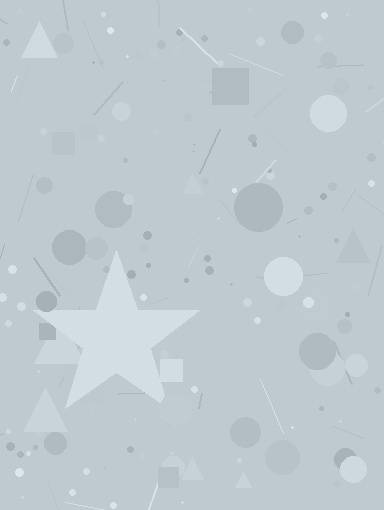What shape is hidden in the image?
A star is hidden in the image.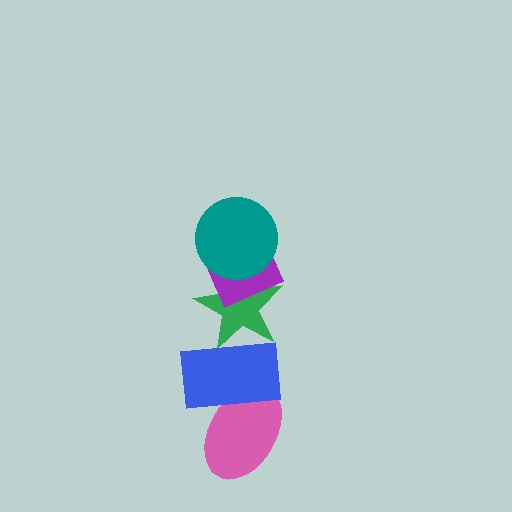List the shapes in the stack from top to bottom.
From top to bottom: the teal circle, the purple diamond, the green star, the blue rectangle, the pink ellipse.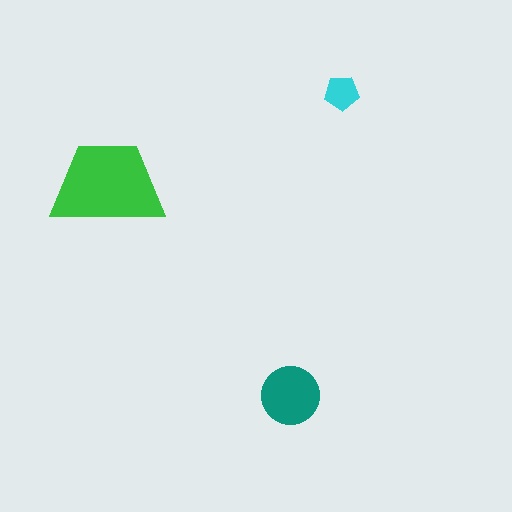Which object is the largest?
The green trapezoid.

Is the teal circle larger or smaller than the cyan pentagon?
Larger.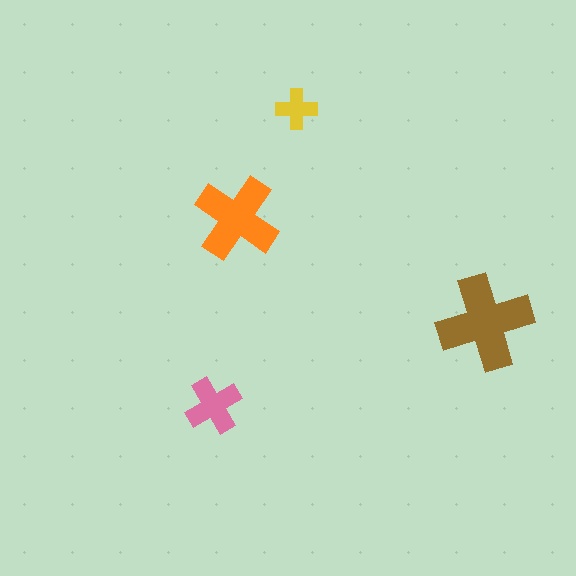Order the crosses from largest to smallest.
the brown one, the orange one, the pink one, the yellow one.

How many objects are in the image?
There are 4 objects in the image.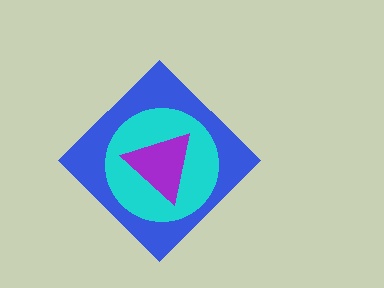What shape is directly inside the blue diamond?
The cyan circle.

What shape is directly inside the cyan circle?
The purple triangle.